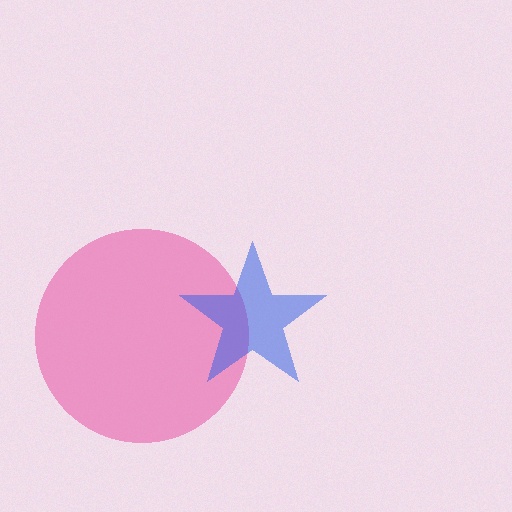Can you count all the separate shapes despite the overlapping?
Yes, there are 2 separate shapes.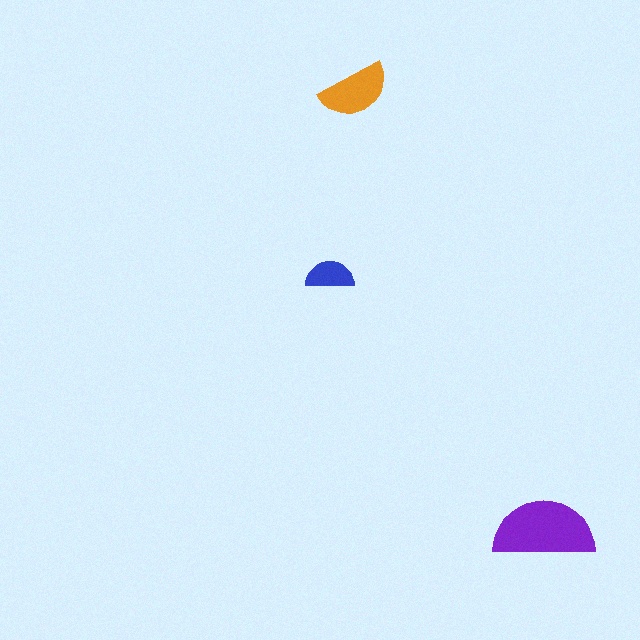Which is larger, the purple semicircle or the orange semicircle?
The purple one.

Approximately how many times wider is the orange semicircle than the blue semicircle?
About 1.5 times wider.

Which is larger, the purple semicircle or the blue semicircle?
The purple one.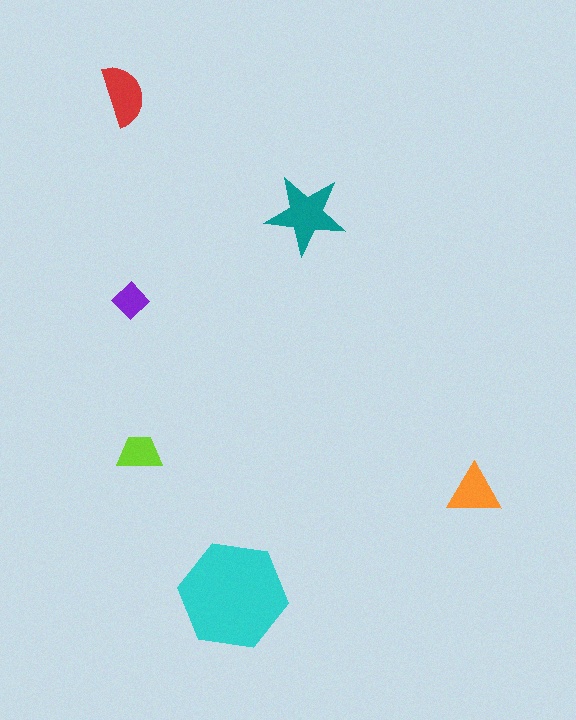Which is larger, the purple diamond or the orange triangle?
The orange triangle.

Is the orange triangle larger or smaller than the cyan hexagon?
Smaller.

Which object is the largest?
The cyan hexagon.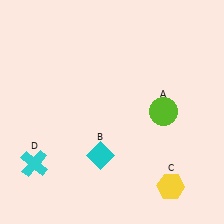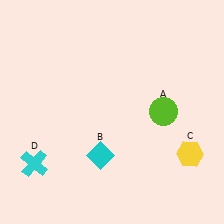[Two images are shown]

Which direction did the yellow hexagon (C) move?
The yellow hexagon (C) moved up.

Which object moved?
The yellow hexagon (C) moved up.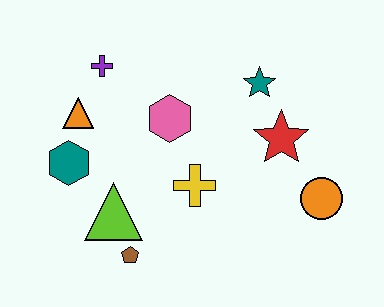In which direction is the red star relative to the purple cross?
The red star is to the right of the purple cross.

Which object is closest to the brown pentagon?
The lime triangle is closest to the brown pentagon.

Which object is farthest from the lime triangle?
The orange circle is farthest from the lime triangle.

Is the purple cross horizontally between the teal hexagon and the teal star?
Yes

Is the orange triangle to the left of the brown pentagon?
Yes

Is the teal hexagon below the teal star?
Yes